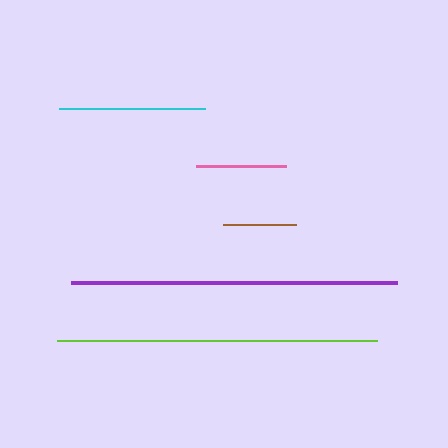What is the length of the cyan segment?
The cyan segment is approximately 146 pixels long.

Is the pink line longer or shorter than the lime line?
The lime line is longer than the pink line.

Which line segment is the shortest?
The brown line is the shortest at approximately 73 pixels.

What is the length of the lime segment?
The lime segment is approximately 320 pixels long.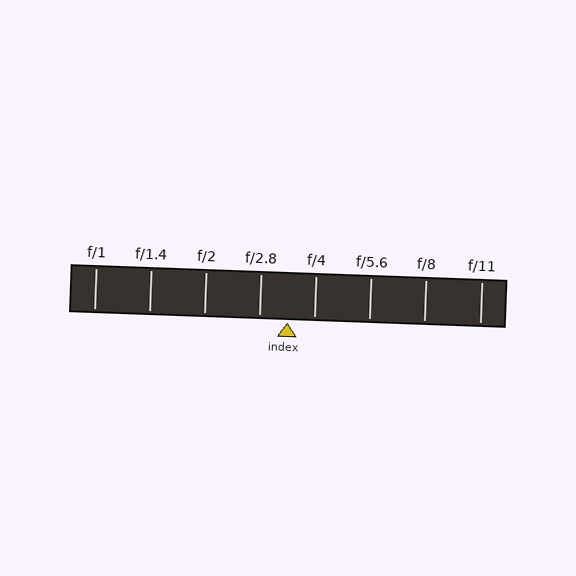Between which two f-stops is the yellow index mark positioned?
The index mark is between f/2.8 and f/4.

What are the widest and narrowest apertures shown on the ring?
The widest aperture shown is f/1 and the narrowest is f/11.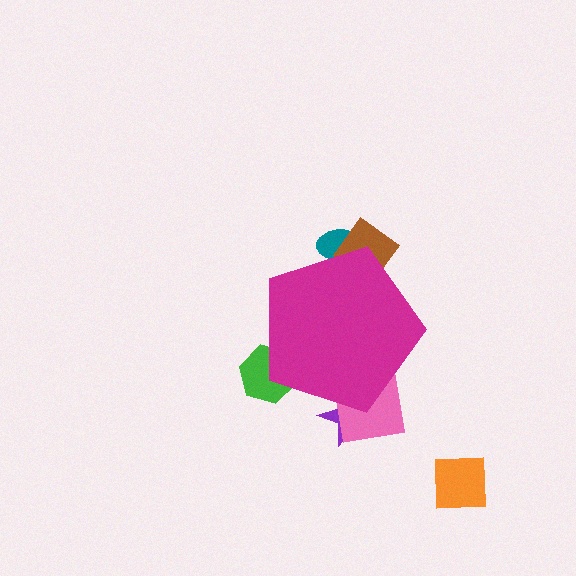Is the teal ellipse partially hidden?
Yes, the teal ellipse is partially hidden behind the magenta pentagon.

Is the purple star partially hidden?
Yes, the purple star is partially hidden behind the magenta pentagon.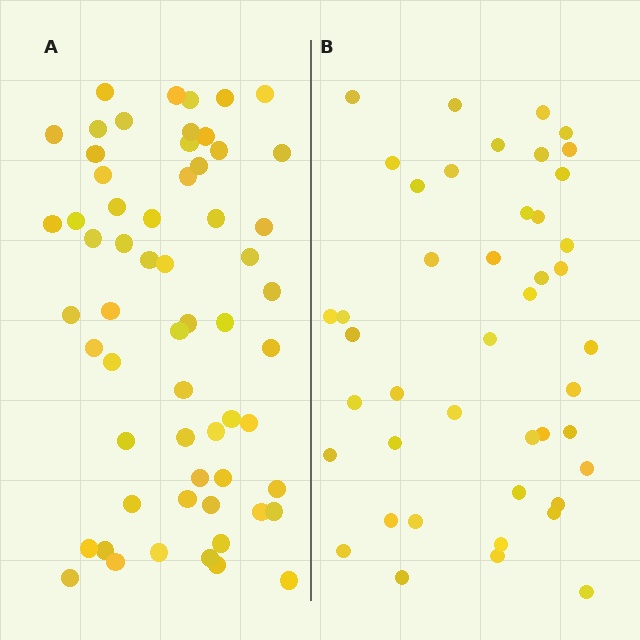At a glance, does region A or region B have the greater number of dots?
Region A (the left region) has more dots.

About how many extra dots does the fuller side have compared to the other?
Region A has approximately 15 more dots than region B.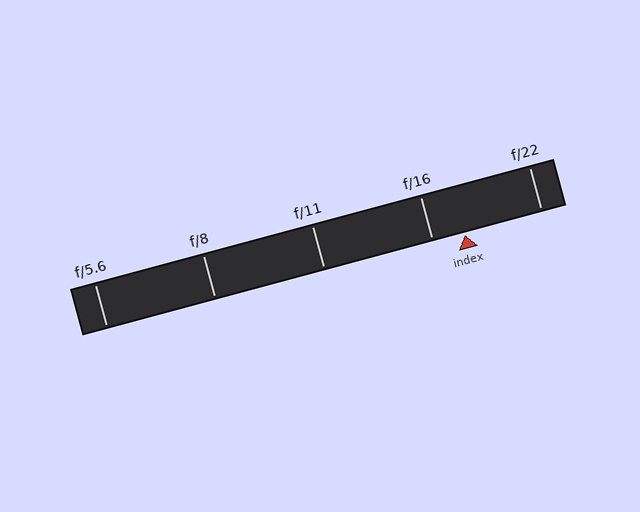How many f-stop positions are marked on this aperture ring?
There are 5 f-stop positions marked.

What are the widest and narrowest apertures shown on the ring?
The widest aperture shown is f/5.6 and the narrowest is f/22.